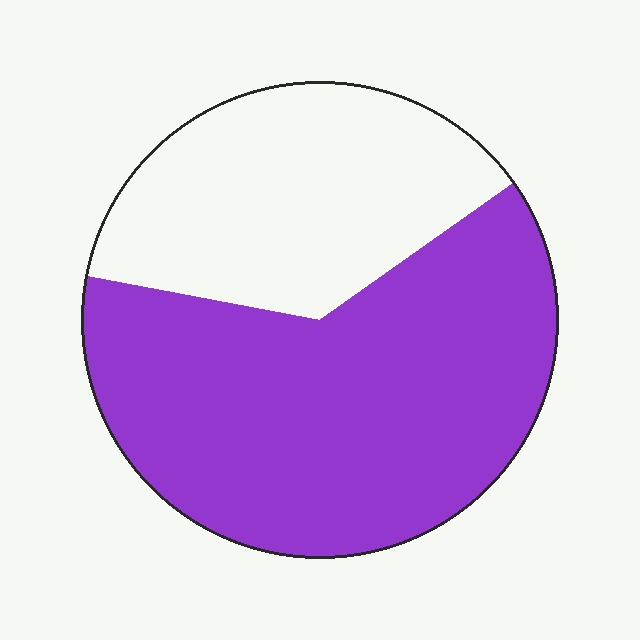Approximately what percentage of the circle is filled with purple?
Approximately 65%.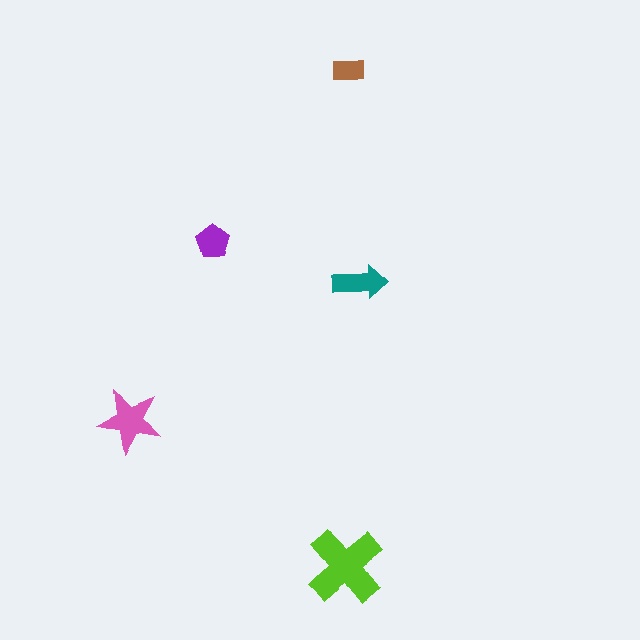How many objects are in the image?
There are 5 objects in the image.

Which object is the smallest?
The brown rectangle.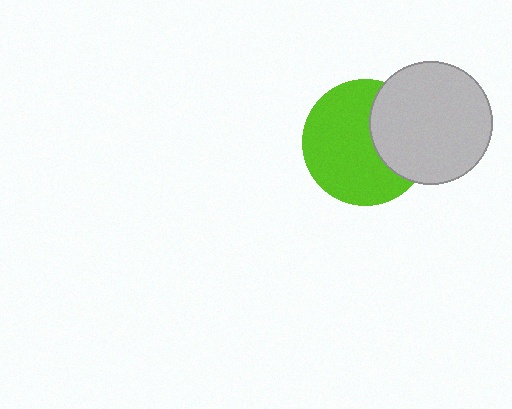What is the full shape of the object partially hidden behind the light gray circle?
The partially hidden object is a lime circle.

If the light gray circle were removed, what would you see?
You would see the complete lime circle.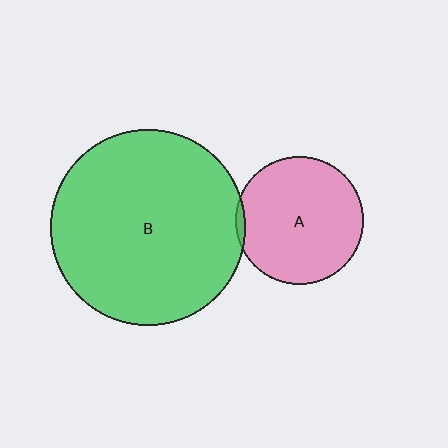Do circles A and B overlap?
Yes.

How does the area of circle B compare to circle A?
Approximately 2.3 times.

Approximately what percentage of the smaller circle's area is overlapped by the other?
Approximately 5%.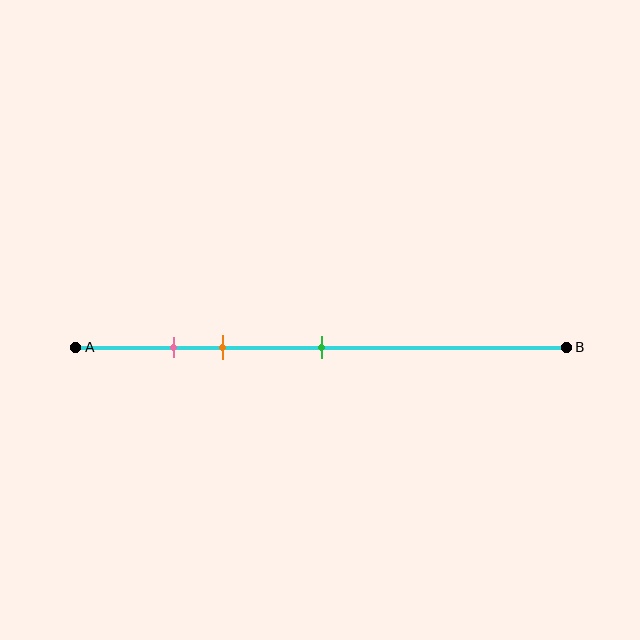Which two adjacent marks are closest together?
The pink and orange marks are the closest adjacent pair.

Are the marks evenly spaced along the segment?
No, the marks are not evenly spaced.